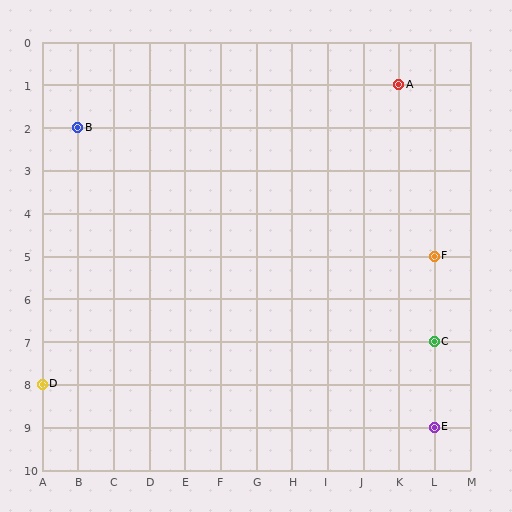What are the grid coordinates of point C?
Point C is at grid coordinates (L, 7).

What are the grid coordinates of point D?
Point D is at grid coordinates (A, 8).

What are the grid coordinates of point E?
Point E is at grid coordinates (L, 9).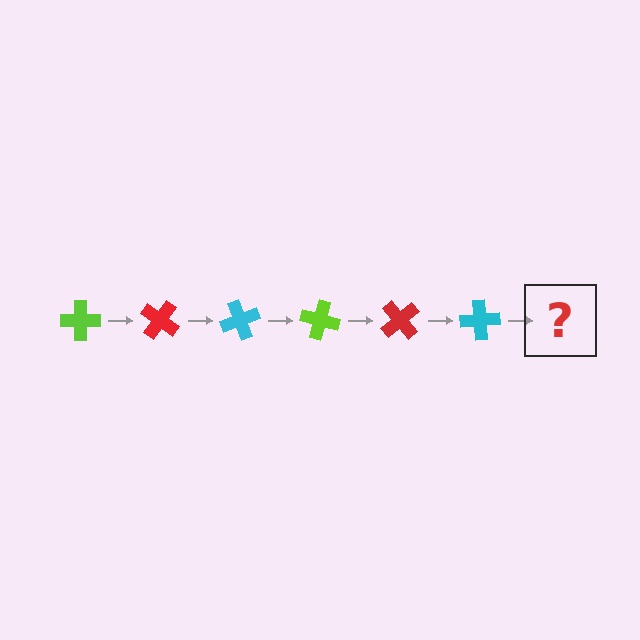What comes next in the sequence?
The next element should be a lime cross, rotated 210 degrees from the start.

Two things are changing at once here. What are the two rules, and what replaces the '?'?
The two rules are that it rotates 35 degrees each step and the color cycles through lime, red, and cyan. The '?' should be a lime cross, rotated 210 degrees from the start.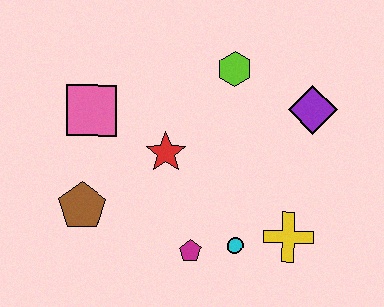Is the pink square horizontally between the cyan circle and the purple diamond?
No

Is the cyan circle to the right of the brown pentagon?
Yes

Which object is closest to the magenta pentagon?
The cyan circle is closest to the magenta pentagon.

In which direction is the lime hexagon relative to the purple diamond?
The lime hexagon is to the left of the purple diamond.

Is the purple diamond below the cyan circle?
No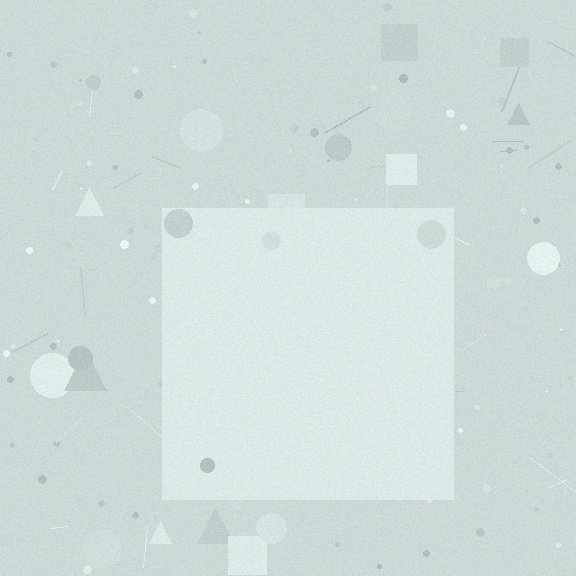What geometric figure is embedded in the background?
A square is embedded in the background.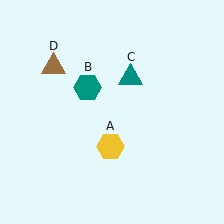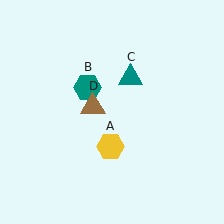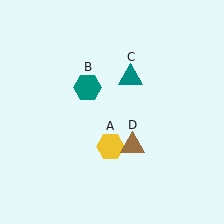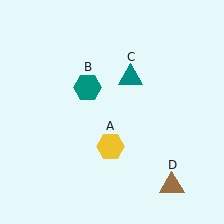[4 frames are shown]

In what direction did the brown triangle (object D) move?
The brown triangle (object D) moved down and to the right.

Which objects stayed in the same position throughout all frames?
Yellow hexagon (object A) and teal hexagon (object B) and teal triangle (object C) remained stationary.